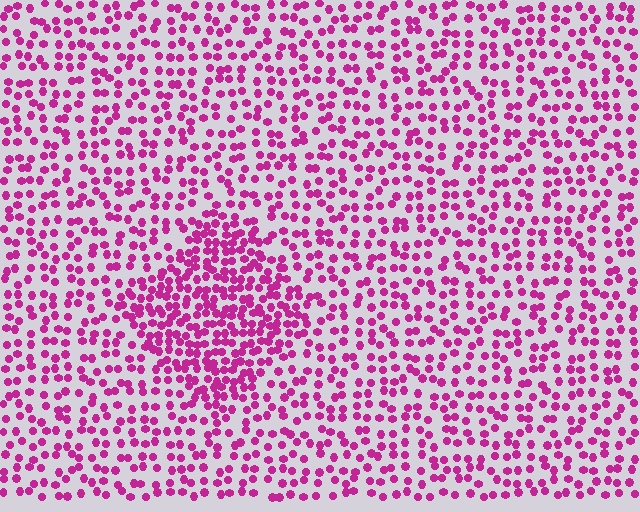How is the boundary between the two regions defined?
The boundary is defined by a change in element density (approximately 1.9x ratio). All elements are the same color, size, and shape.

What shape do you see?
I see a diamond.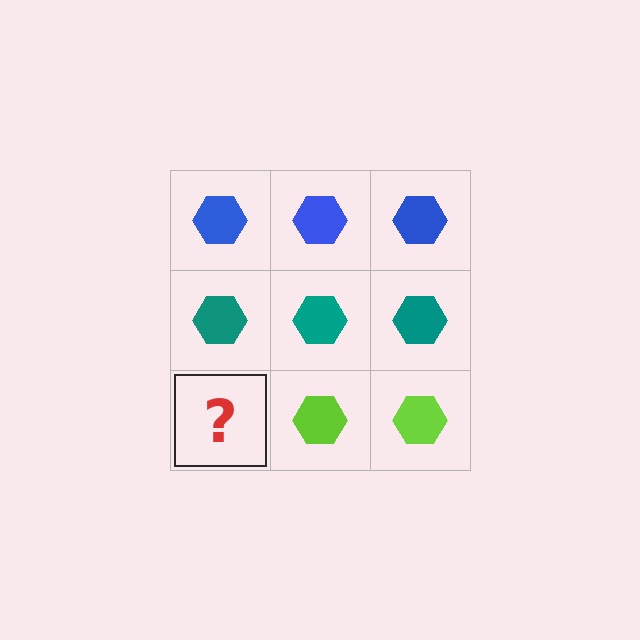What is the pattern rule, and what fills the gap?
The rule is that each row has a consistent color. The gap should be filled with a lime hexagon.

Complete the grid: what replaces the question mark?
The question mark should be replaced with a lime hexagon.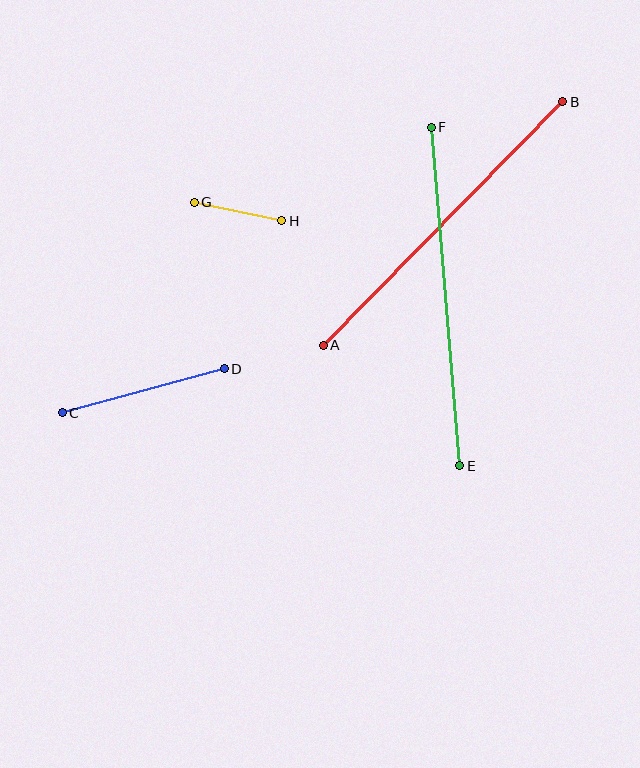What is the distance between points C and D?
The distance is approximately 168 pixels.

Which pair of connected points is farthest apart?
Points A and B are farthest apart.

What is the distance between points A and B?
The distance is approximately 341 pixels.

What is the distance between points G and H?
The distance is approximately 89 pixels.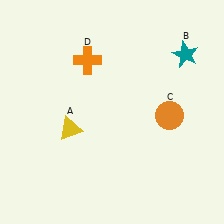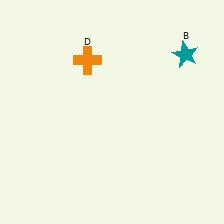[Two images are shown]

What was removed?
The orange circle (C), the yellow triangle (A) were removed in Image 2.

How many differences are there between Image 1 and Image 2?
There are 2 differences between the two images.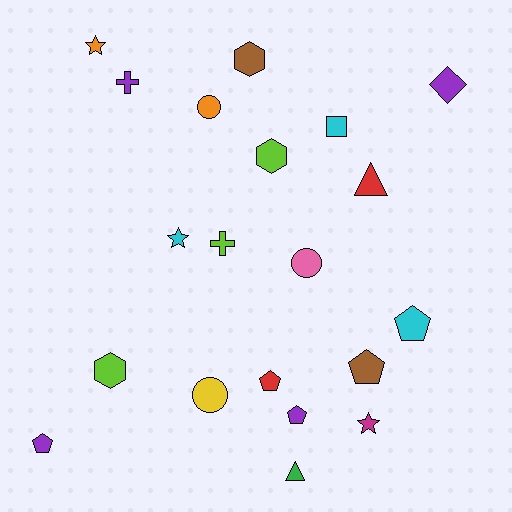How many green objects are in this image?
There is 1 green object.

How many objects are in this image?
There are 20 objects.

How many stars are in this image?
There are 3 stars.